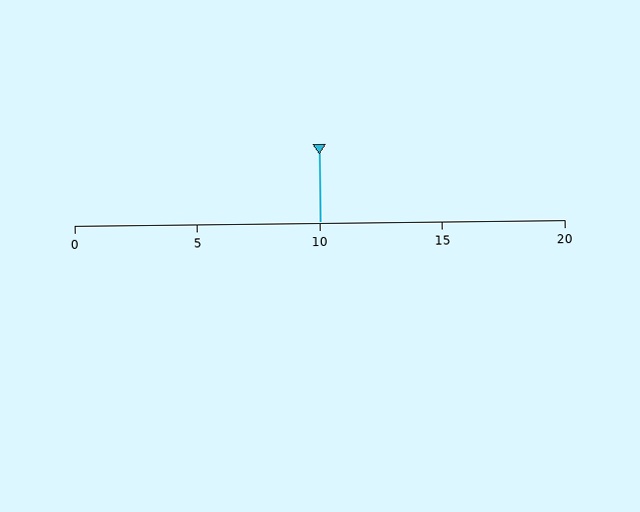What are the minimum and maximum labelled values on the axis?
The axis runs from 0 to 20.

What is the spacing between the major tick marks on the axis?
The major ticks are spaced 5 apart.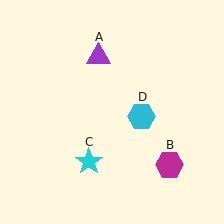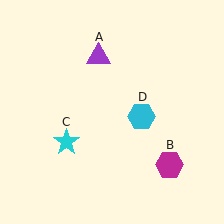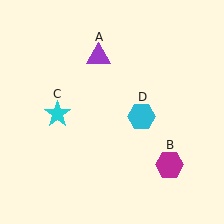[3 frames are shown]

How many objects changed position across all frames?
1 object changed position: cyan star (object C).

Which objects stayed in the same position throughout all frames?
Purple triangle (object A) and magenta hexagon (object B) and cyan hexagon (object D) remained stationary.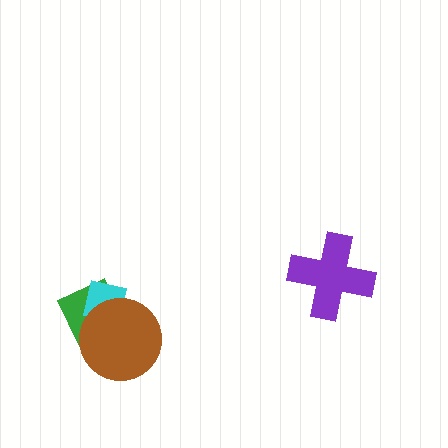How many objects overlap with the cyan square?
2 objects overlap with the cyan square.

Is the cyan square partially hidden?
Yes, it is partially covered by another shape.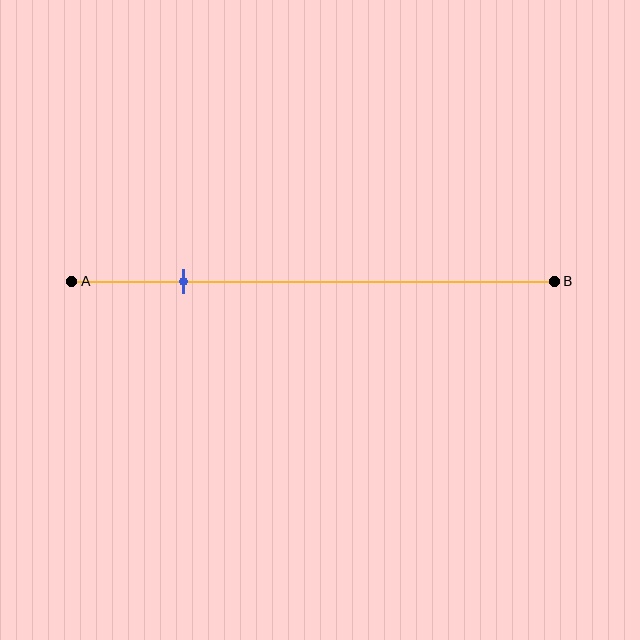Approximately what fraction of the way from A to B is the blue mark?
The blue mark is approximately 25% of the way from A to B.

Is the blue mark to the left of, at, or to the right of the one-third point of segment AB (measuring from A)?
The blue mark is to the left of the one-third point of segment AB.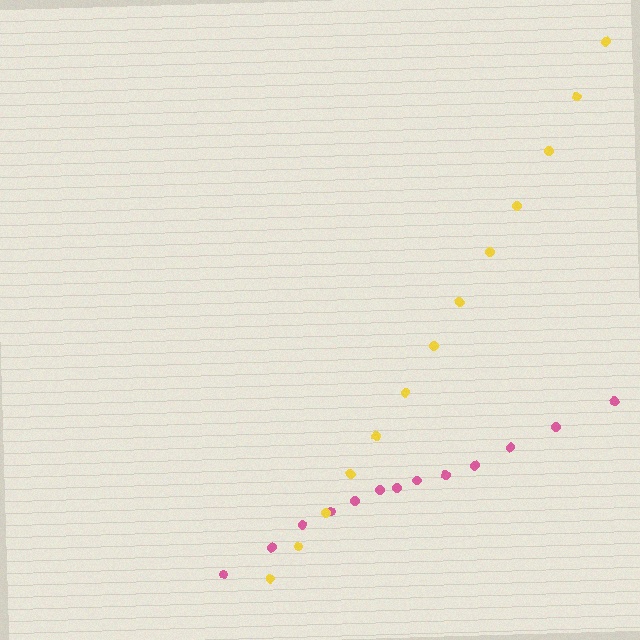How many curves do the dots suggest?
There are 2 distinct paths.